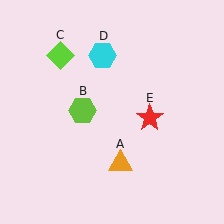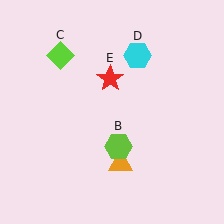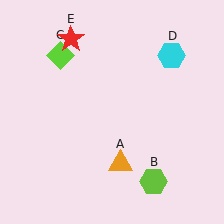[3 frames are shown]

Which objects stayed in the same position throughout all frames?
Orange triangle (object A) and lime diamond (object C) remained stationary.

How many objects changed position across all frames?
3 objects changed position: lime hexagon (object B), cyan hexagon (object D), red star (object E).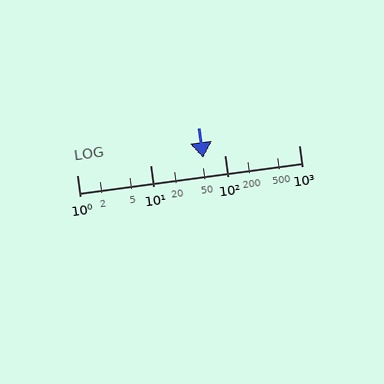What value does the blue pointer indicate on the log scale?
The pointer indicates approximately 51.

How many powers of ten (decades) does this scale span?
The scale spans 3 decades, from 1 to 1000.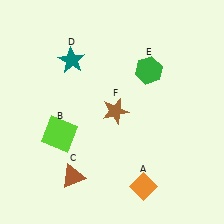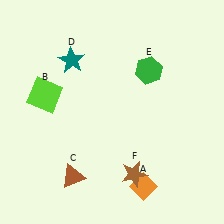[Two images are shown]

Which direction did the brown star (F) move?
The brown star (F) moved down.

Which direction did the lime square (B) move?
The lime square (B) moved up.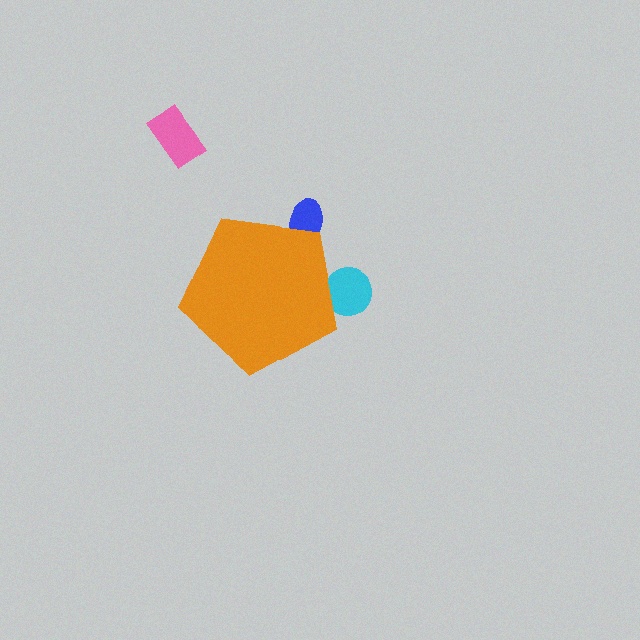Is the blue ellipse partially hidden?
Yes, the blue ellipse is partially hidden behind the orange pentagon.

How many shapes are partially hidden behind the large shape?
2 shapes are partially hidden.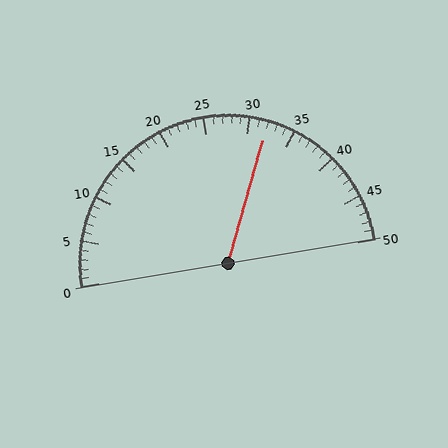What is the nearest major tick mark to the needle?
The nearest major tick mark is 30.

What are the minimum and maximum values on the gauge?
The gauge ranges from 0 to 50.